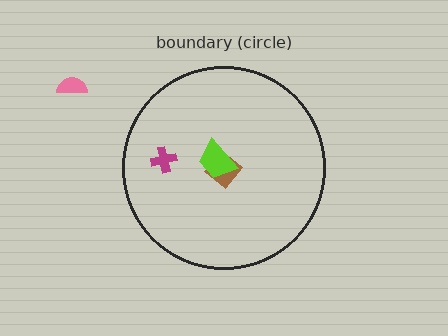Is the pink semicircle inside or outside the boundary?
Outside.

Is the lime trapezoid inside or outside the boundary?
Inside.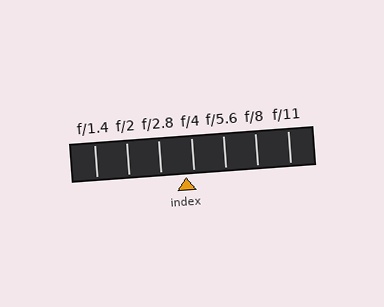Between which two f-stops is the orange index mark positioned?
The index mark is between f/2.8 and f/4.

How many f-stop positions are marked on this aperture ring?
There are 7 f-stop positions marked.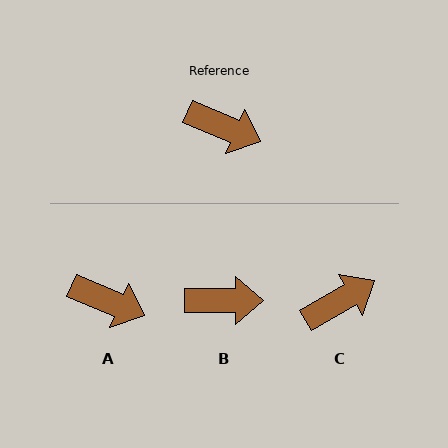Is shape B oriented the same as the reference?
No, it is off by about 23 degrees.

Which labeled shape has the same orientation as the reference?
A.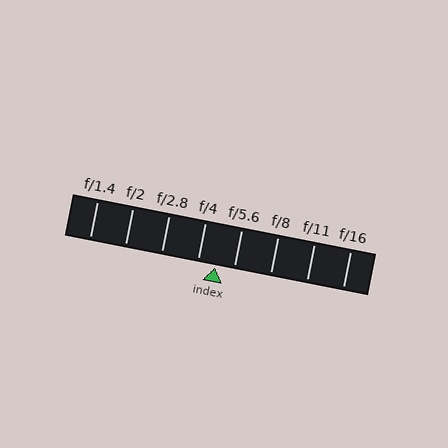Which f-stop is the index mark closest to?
The index mark is closest to f/4.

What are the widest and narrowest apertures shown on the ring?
The widest aperture shown is f/1.4 and the narrowest is f/16.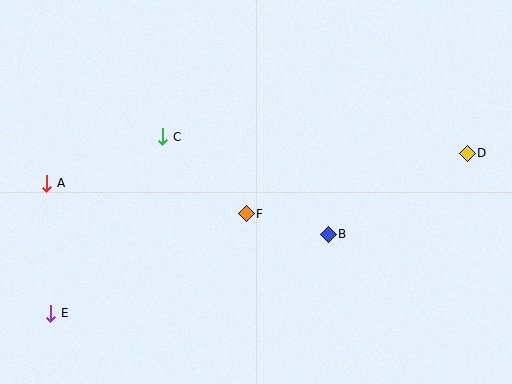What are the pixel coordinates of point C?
Point C is at (163, 137).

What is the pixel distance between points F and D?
The distance between F and D is 229 pixels.